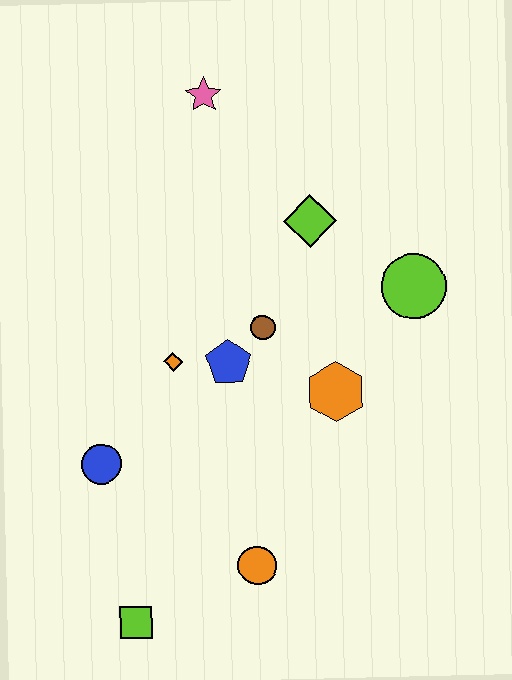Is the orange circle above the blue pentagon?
No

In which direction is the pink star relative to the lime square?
The pink star is above the lime square.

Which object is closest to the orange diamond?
The blue pentagon is closest to the orange diamond.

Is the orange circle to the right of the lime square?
Yes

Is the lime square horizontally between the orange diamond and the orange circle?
No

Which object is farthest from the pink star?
The lime square is farthest from the pink star.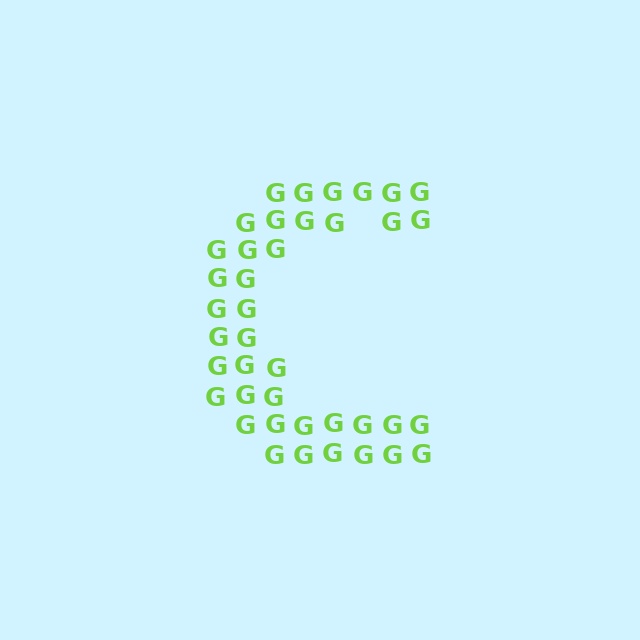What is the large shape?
The large shape is the letter C.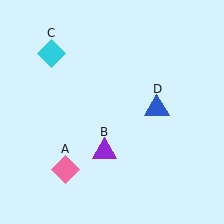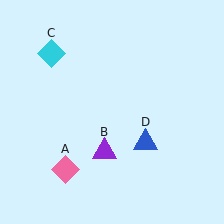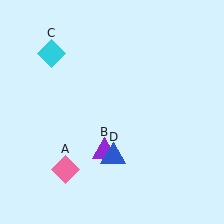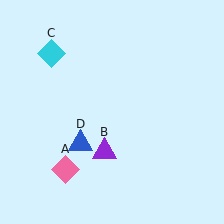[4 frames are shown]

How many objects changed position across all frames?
1 object changed position: blue triangle (object D).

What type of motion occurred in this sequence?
The blue triangle (object D) rotated clockwise around the center of the scene.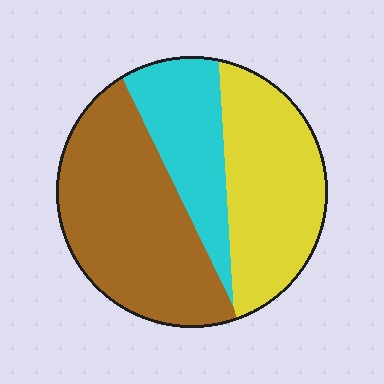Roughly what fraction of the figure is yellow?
Yellow covers 34% of the figure.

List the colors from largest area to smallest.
From largest to smallest: brown, yellow, cyan.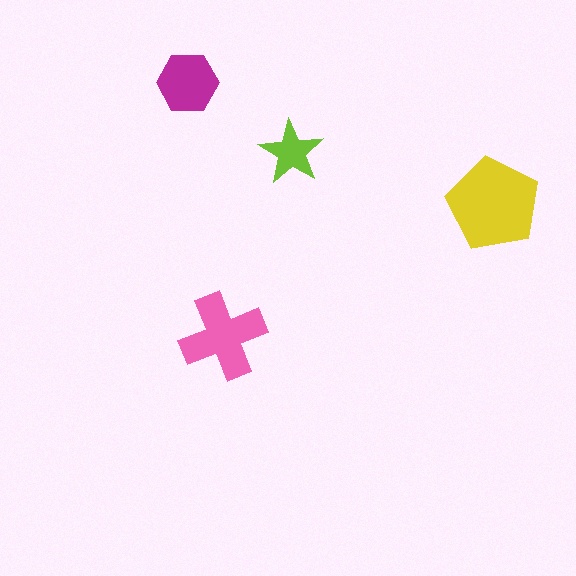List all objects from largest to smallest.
The yellow pentagon, the pink cross, the magenta hexagon, the lime star.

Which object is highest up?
The magenta hexagon is topmost.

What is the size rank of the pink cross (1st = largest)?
2nd.